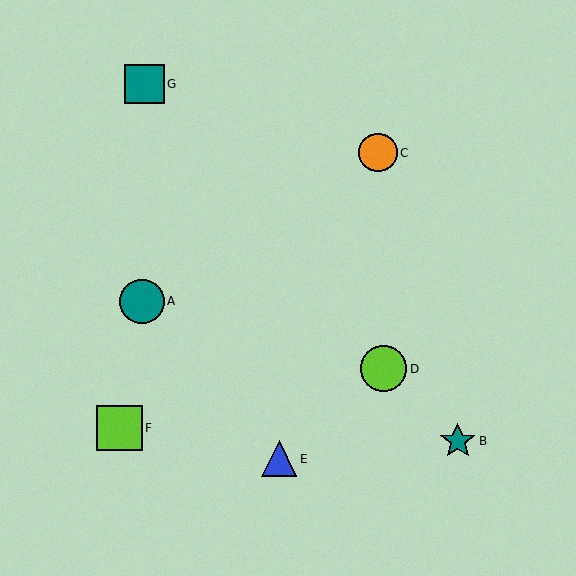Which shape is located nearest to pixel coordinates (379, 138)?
The orange circle (labeled C) at (378, 153) is nearest to that location.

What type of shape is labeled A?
Shape A is a teal circle.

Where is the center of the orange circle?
The center of the orange circle is at (378, 153).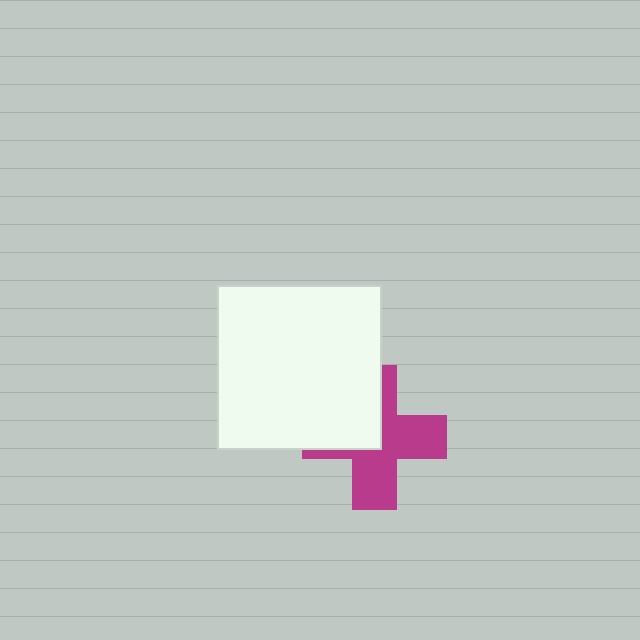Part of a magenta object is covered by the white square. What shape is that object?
It is a cross.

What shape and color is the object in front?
The object in front is a white square.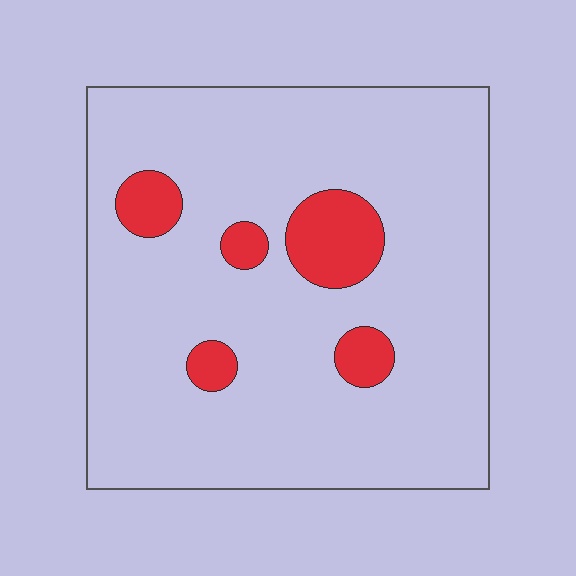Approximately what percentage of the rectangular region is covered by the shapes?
Approximately 10%.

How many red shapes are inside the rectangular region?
5.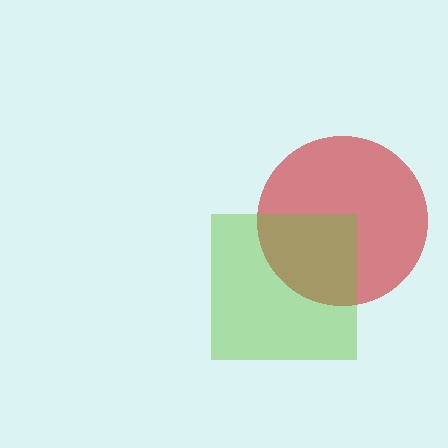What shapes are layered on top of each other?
The layered shapes are: a red circle, a lime square.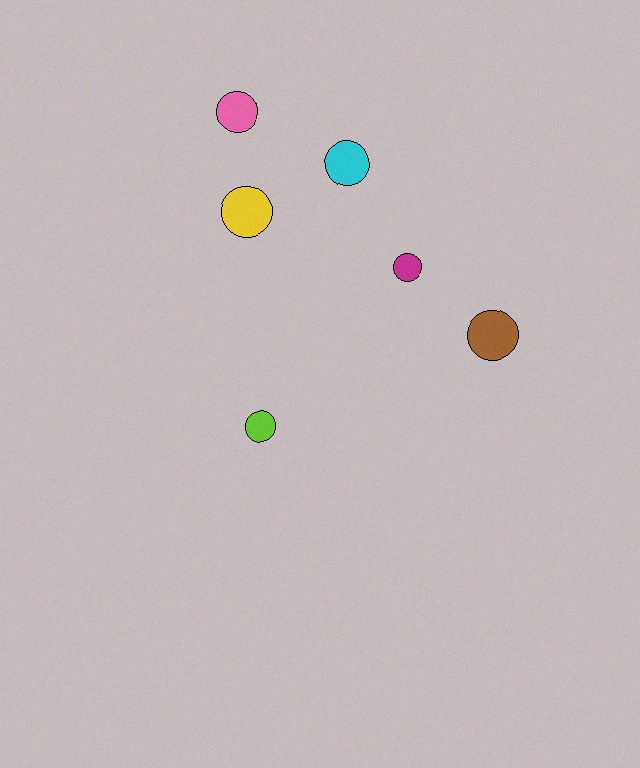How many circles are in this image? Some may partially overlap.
There are 6 circles.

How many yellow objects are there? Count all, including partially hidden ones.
There is 1 yellow object.